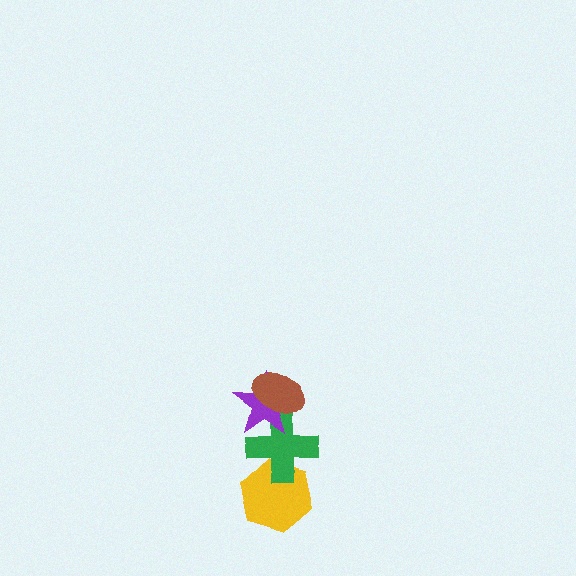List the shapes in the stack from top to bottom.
From top to bottom: the brown ellipse, the purple star, the green cross, the yellow hexagon.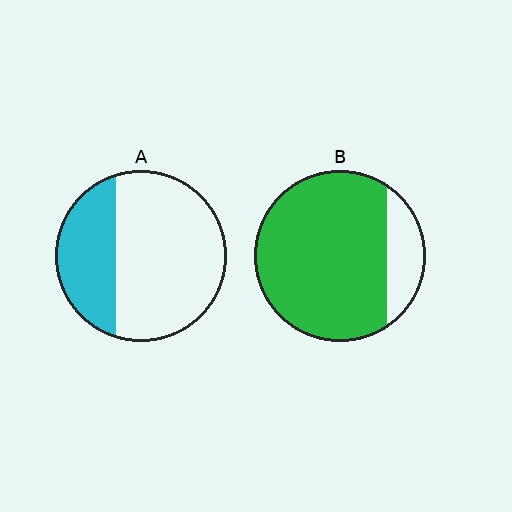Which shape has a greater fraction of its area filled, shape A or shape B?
Shape B.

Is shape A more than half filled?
No.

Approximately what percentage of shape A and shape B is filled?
A is approximately 30% and B is approximately 85%.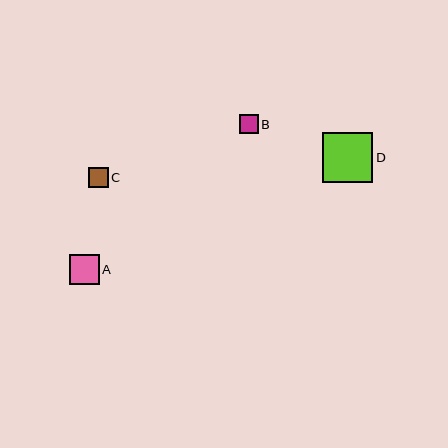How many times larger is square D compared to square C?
Square D is approximately 2.5 times the size of square C.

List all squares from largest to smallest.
From largest to smallest: D, A, C, B.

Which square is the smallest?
Square B is the smallest with a size of approximately 19 pixels.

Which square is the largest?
Square D is the largest with a size of approximately 50 pixels.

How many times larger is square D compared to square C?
Square D is approximately 2.5 times the size of square C.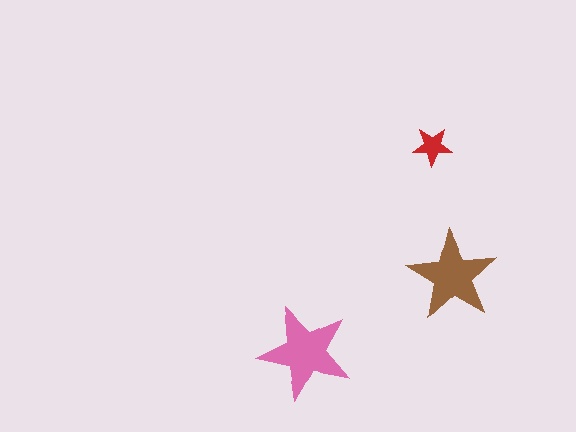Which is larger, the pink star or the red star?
The pink one.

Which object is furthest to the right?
The brown star is rightmost.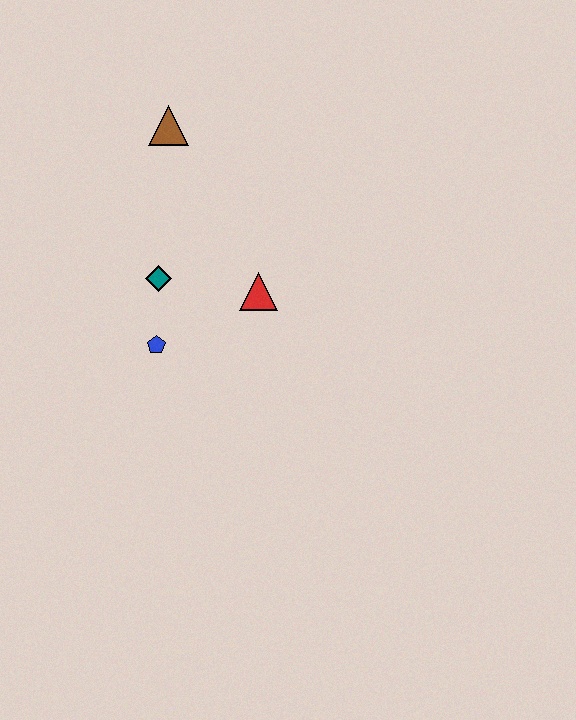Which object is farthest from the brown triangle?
The blue pentagon is farthest from the brown triangle.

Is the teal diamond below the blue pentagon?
No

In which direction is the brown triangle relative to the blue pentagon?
The brown triangle is above the blue pentagon.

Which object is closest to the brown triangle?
The teal diamond is closest to the brown triangle.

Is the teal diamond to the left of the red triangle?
Yes